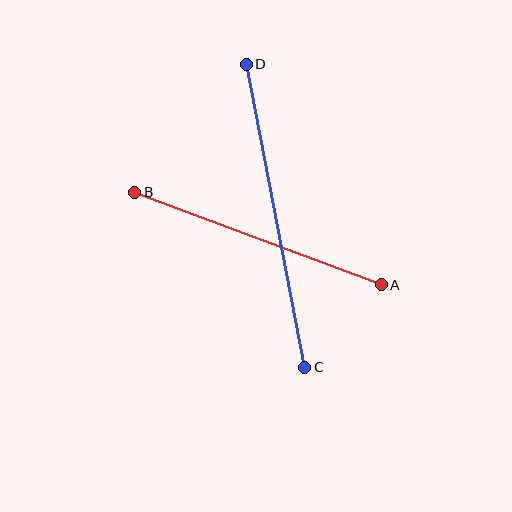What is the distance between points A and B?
The distance is approximately 263 pixels.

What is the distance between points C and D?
The distance is approximately 309 pixels.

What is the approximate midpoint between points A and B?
The midpoint is at approximately (258, 239) pixels.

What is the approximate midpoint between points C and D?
The midpoint is at approximately (276, 216) pixels.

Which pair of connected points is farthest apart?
Points C and D are farthest apart.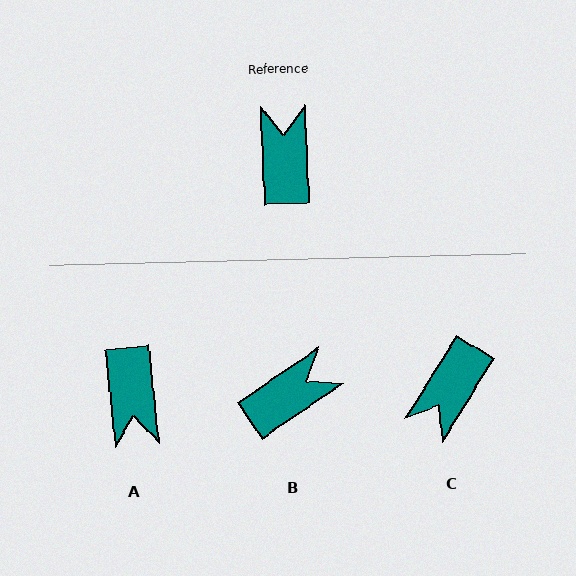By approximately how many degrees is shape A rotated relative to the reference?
Approximately 177 degrees clockwise.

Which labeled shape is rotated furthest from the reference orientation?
A, about 177 degrees away.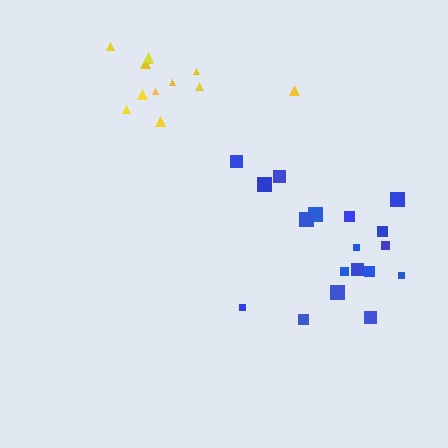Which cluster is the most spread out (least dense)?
Yellow.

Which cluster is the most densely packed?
Blue.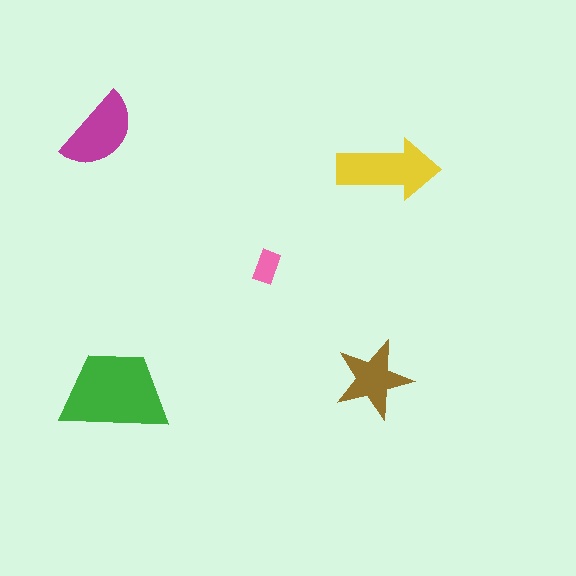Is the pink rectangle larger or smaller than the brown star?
Smaller.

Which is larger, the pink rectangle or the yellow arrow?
The yellow arrow.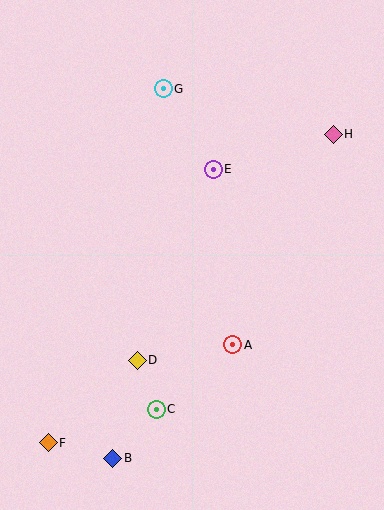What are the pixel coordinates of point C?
Point C is at (156, 409).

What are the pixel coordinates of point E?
Point E is at (213, 169).